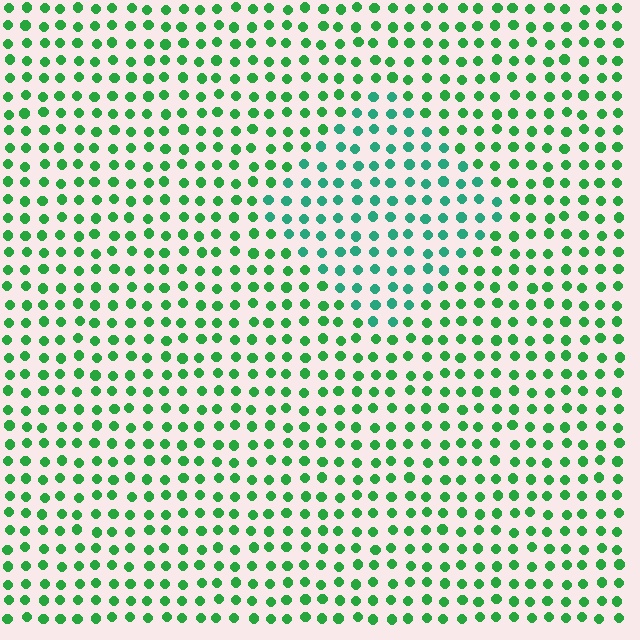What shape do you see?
I see a diamond.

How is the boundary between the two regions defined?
The boundary is defined purely by a slight shift in hue (about 30 degrees). Spacing, size, and orientation are identical on both sides.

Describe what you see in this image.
The image is filled with small green elements in a uniform arrangement. A diamond-shaped region is visible where the elements are tinted to a slightly different hue, forming a subtle color boundary.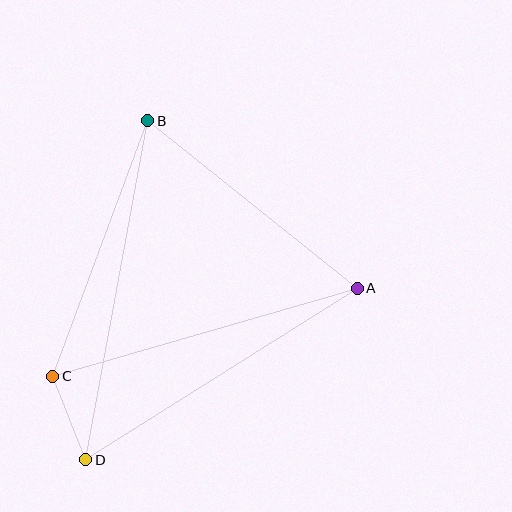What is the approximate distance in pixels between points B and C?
The distance between B and C is approximately 273 pixels.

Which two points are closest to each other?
Points C and D are closest to each other.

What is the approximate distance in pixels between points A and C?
The distance between A and C is approximately 317 pixels.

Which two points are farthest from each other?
Points B and D are farthest from each other.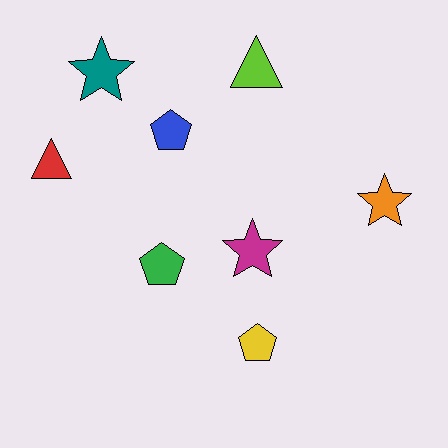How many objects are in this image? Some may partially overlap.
There are 8 objects.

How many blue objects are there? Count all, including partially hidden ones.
There is 1 blue object.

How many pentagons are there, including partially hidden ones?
There are 3 pentagons.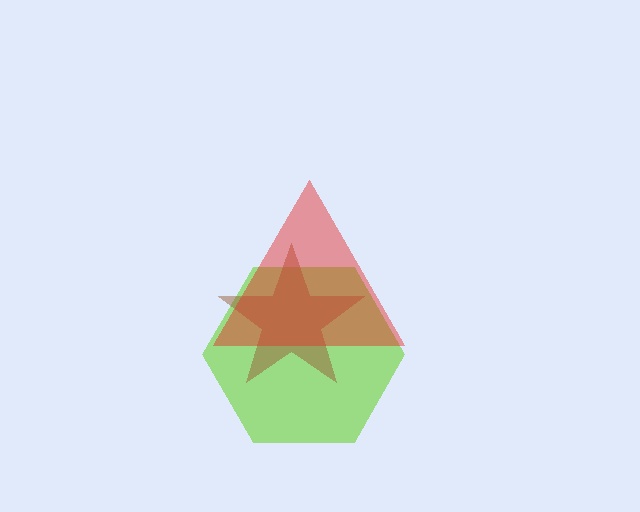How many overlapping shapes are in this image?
There are 3 overlapping shapes in the image.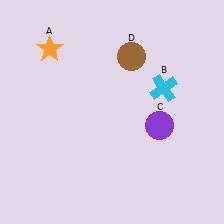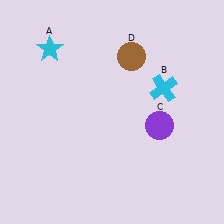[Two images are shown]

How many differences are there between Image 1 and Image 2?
There is 1 difference between the two images.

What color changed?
The star (A) changed from orange in Image 1 to cyan in Image 2.